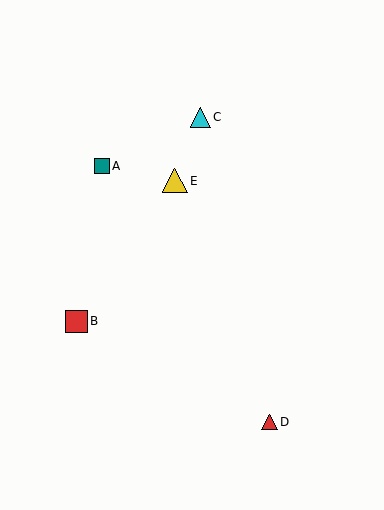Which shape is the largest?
The yellow triangle (labeled E) is the largest.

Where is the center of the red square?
The center of the red square is at (76, 321).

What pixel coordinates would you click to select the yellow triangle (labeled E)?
Click at (175, 181) to select the yellow triangle E.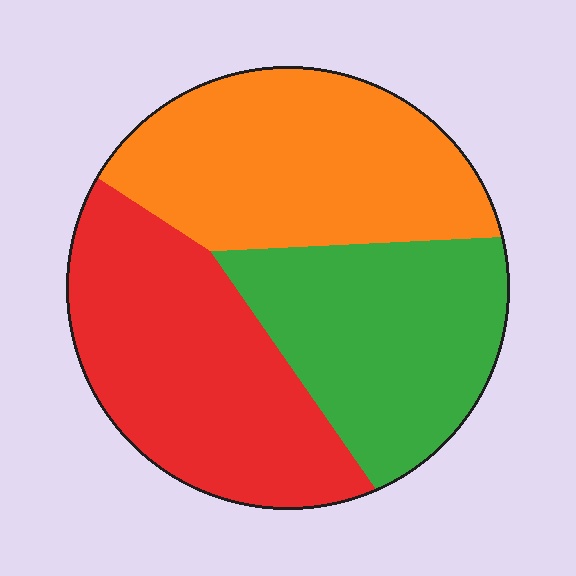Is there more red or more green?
Red.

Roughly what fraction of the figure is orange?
Orange takes up about one third (1/3) of the figure.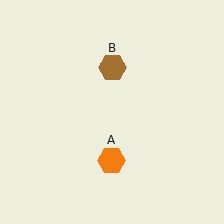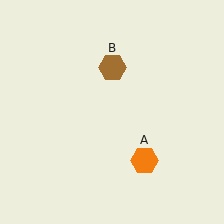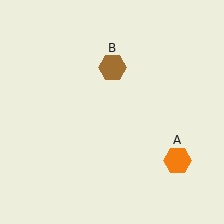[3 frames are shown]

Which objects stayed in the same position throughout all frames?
Brown hexagon (object B) remained stationary.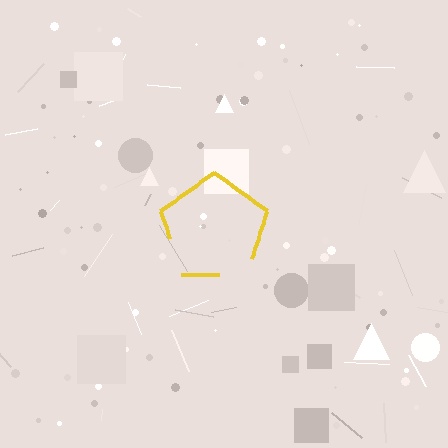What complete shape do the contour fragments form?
The contour fragments form a pentagon.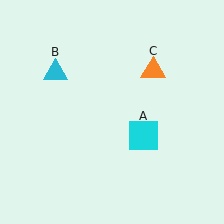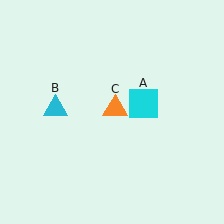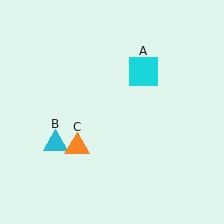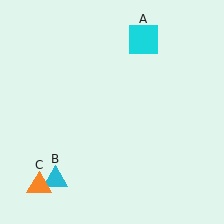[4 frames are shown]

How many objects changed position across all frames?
3 objects changed position: cyan square (object A), cyan triangle (object B), orange triangle (object C).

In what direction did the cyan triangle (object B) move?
The cyan triangle (object B) moved down.